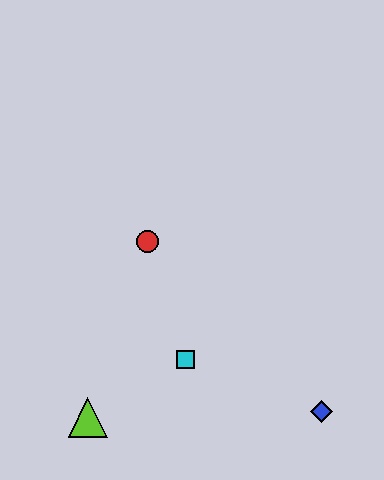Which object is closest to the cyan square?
The lime triangle is closest to the cyan square.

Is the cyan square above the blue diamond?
Yes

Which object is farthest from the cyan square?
The blue diamond is farthest from the cyan square.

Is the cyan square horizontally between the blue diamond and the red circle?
Yes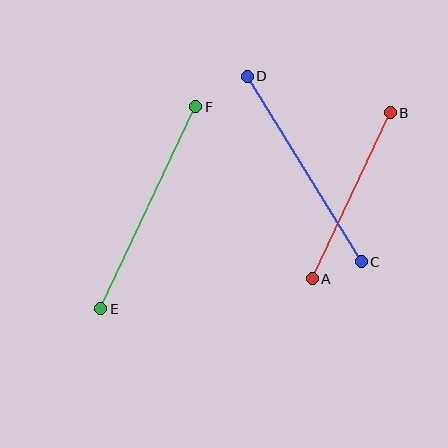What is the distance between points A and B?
The distance is approximately 183 pixels.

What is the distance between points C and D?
The distance is approximately 218 pixels.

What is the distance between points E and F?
The distance is approximately 223 pixels.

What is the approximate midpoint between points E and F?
The midpoint is at approximately (148, 208) pixels.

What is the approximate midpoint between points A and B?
The midpoint is at approximately (351, 196) pixels.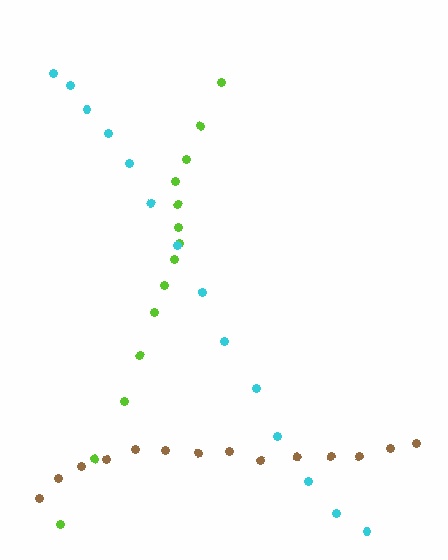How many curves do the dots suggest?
There are 3 distinct paths.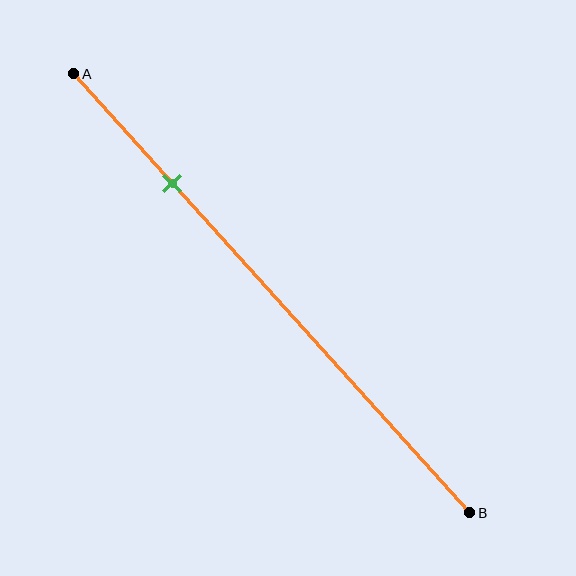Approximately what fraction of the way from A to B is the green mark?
The green mark is approximately 25% of the way from A to B.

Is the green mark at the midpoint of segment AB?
No, the mark is at about 25% from A, not at the 50% midpoint.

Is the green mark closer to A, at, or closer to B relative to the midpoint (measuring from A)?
The green mark is closer to point A than the midpoint of segment AB.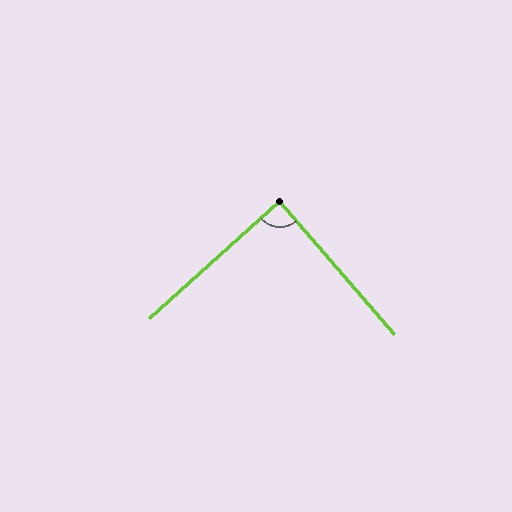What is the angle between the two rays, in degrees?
Approximately 89 degrees.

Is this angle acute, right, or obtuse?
It is approximately a right angle.